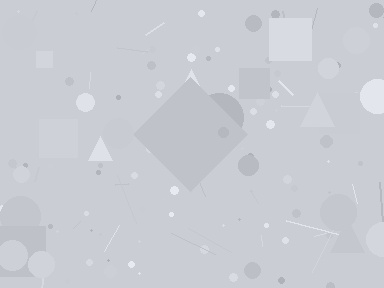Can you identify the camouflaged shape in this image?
The camouflaged shape is a diamond.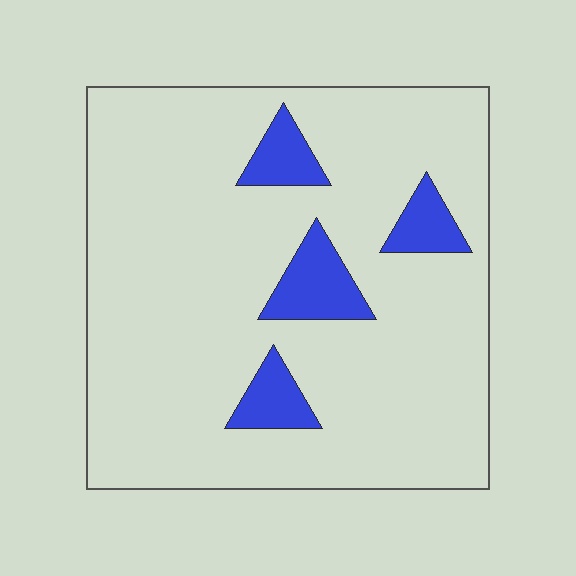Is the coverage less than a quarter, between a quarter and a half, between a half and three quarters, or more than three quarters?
Less than a quarter.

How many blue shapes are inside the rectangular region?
4.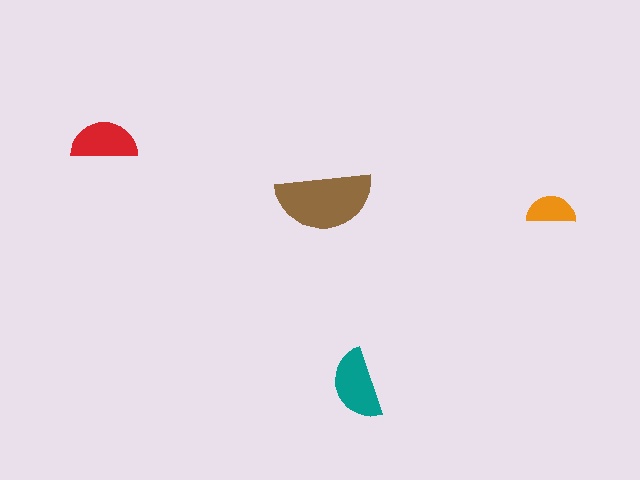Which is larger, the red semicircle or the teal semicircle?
The teal one.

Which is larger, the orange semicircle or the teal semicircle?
The teal one.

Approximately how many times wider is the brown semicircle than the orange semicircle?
About 2 times wider.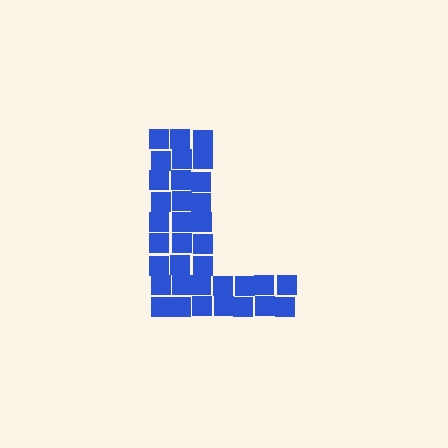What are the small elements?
The small elements are squares.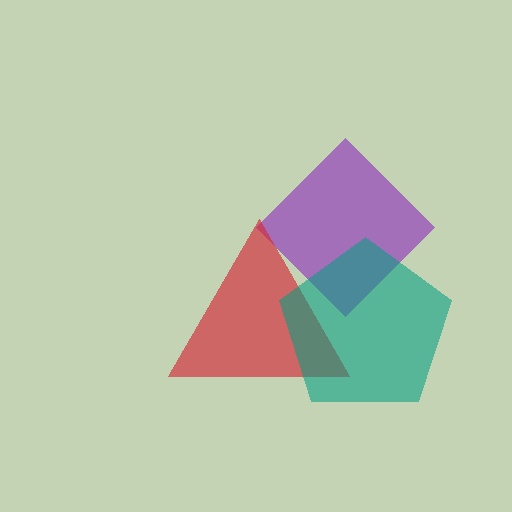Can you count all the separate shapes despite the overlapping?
Yes, there are 3 separate shapes.